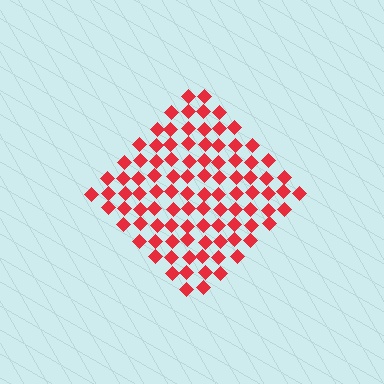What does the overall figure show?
The overall figure shows a diamond.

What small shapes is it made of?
It is made of small diamonds.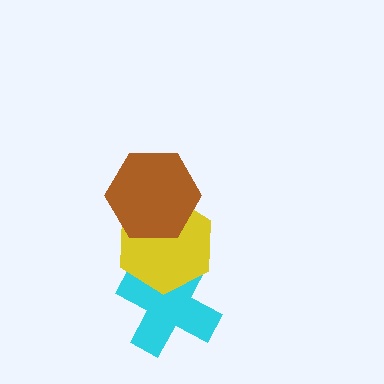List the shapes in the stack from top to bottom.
From top to bottom: the brown hexagon, the yellow hexagon, the cyan cross.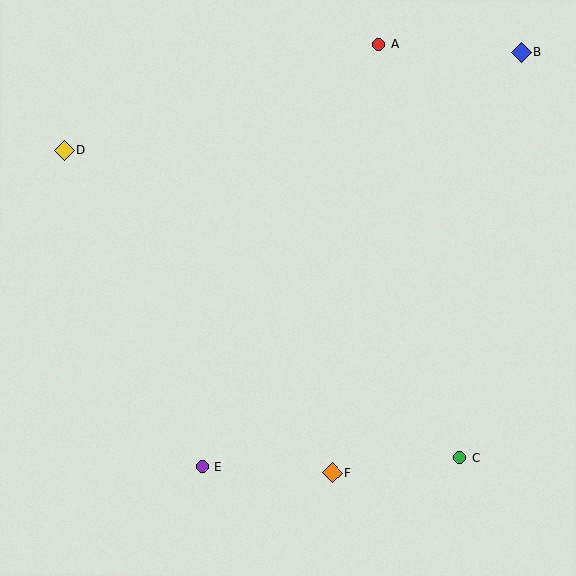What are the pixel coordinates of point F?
Point F is at (332, 473).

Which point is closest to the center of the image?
Point F at (332, 473) is closest to the center.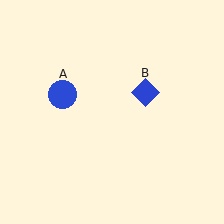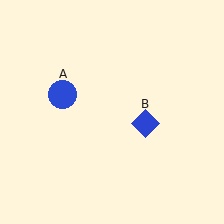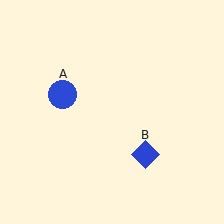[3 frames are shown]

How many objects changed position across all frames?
1 object changed position: blue diamond (object B).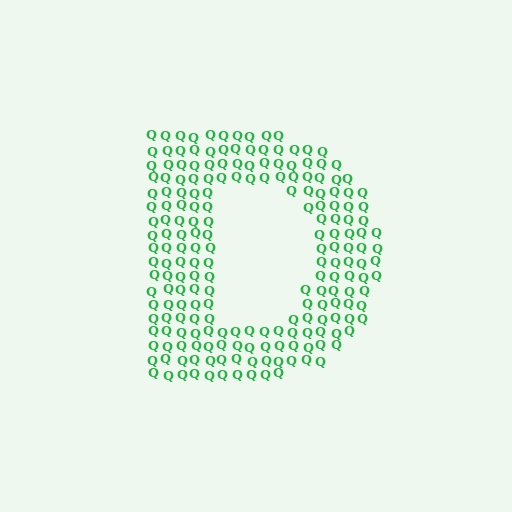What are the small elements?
The small elements are letter Q's.